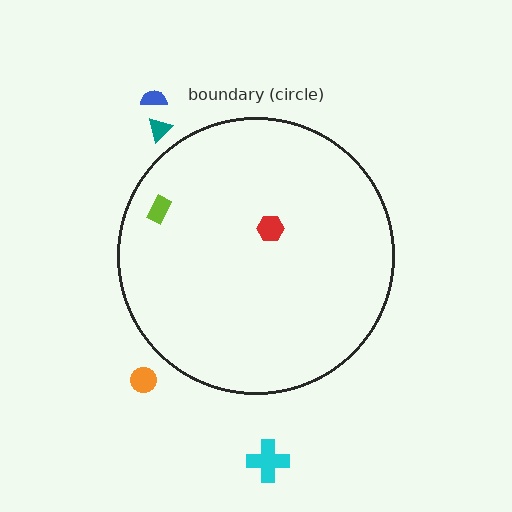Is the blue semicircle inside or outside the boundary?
Outside.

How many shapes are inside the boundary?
2 inside, 4 outside.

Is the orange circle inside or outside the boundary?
Outside.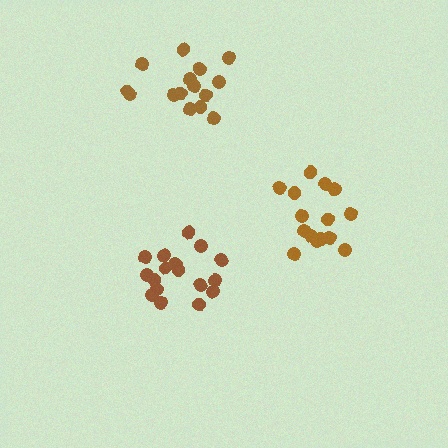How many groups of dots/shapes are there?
There are 3 groups.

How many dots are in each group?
Group 1: 17 dots, Group 2: 15 dots, Group 3: 15 dots (47 total).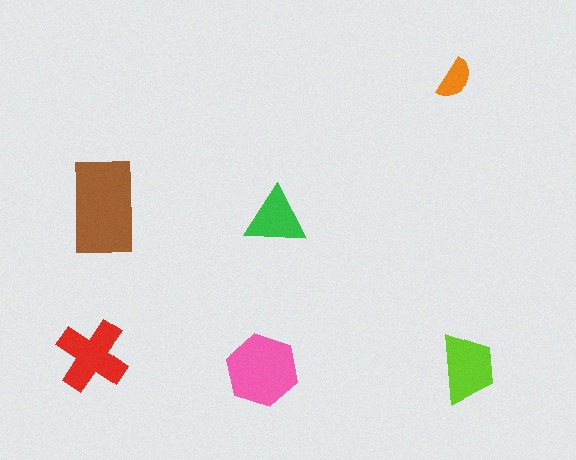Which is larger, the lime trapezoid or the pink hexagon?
The pink hexagon.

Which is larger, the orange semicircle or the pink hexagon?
The pink hexagon.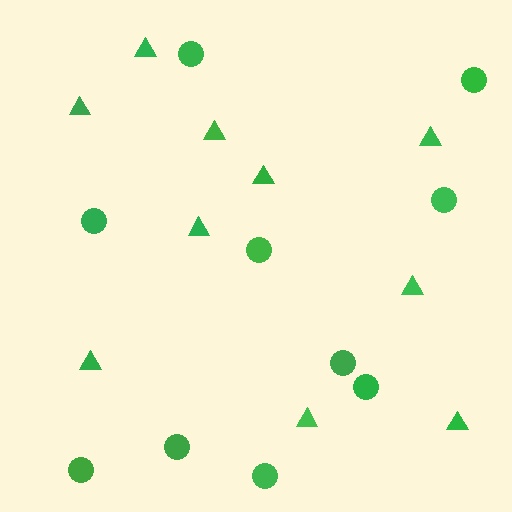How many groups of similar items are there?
There are 2 groups: one group of circles (10) and one group of triangles (10).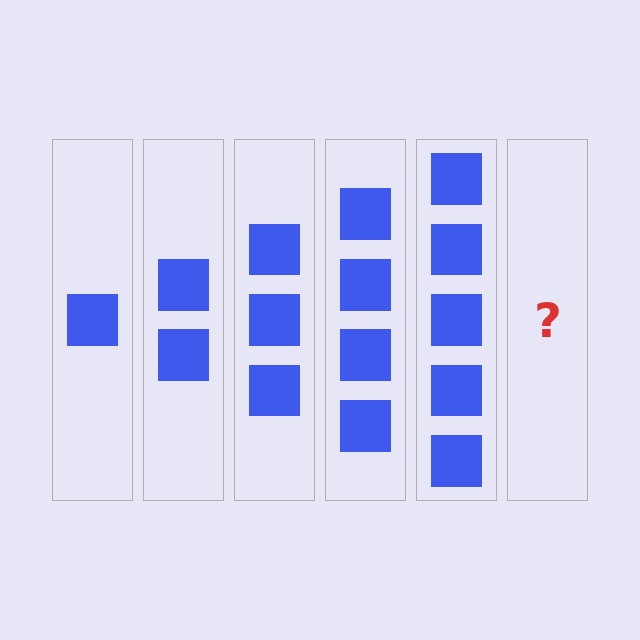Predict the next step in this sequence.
The next step is 6 squares.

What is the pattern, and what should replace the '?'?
The pattern is that each step adds one more square. The '?' should be 6 squares.